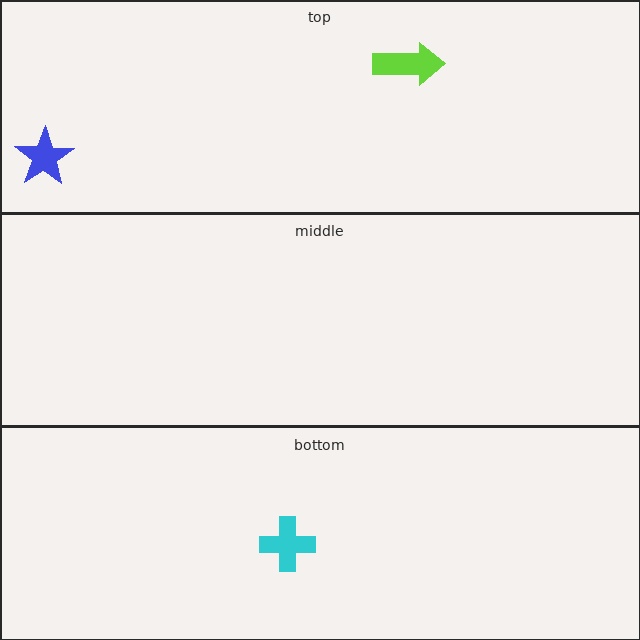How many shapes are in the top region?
2.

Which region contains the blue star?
The top region.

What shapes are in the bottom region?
The cyan cross.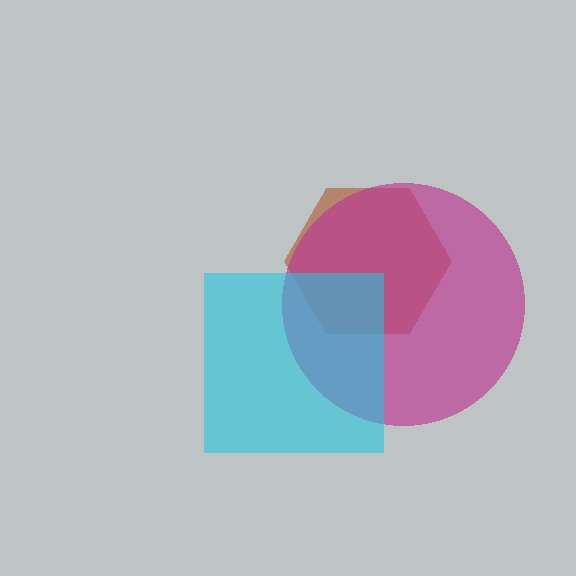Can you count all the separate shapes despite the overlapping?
Yes, there are 3 separate shapes.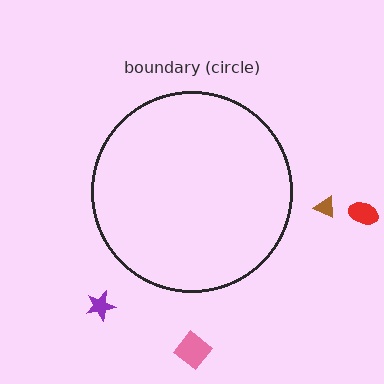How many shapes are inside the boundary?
0 inside, 4 outside.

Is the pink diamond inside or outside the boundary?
Outside.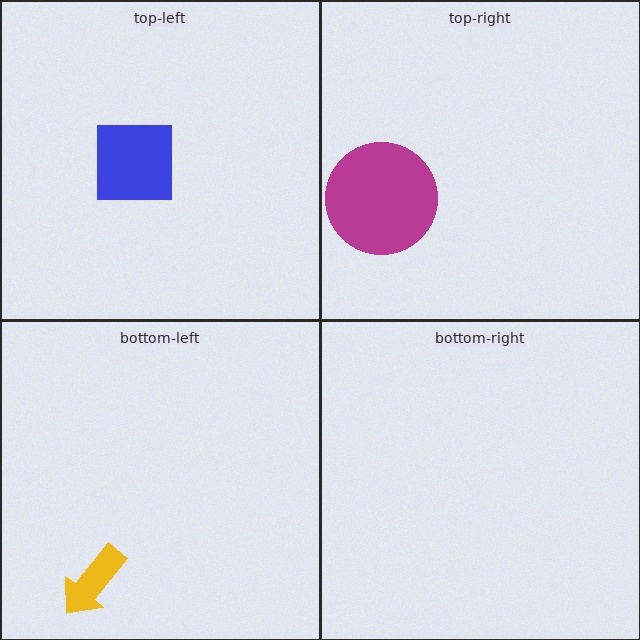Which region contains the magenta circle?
The top-right region.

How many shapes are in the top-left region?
1.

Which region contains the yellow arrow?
The bottom-left region.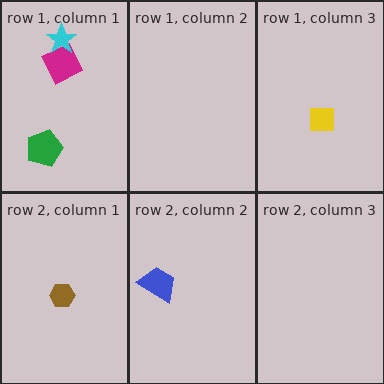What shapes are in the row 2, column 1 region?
The brown hexagon.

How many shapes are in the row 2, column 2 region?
1.